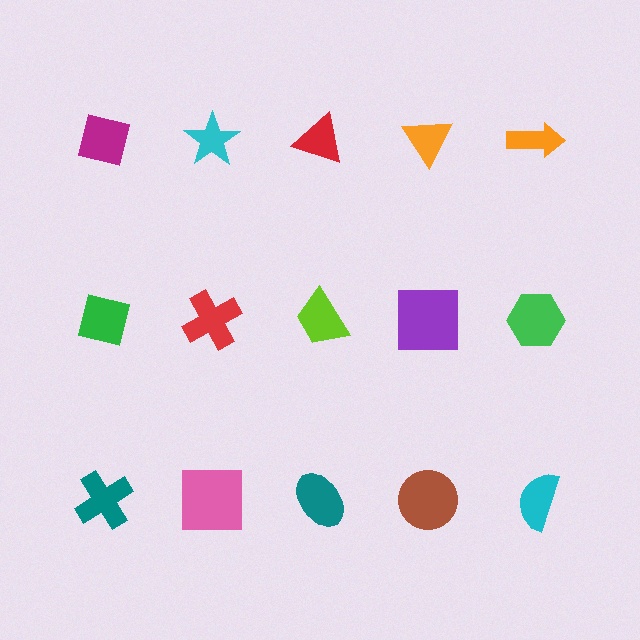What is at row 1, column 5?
An orange arrow.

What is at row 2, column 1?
A green square.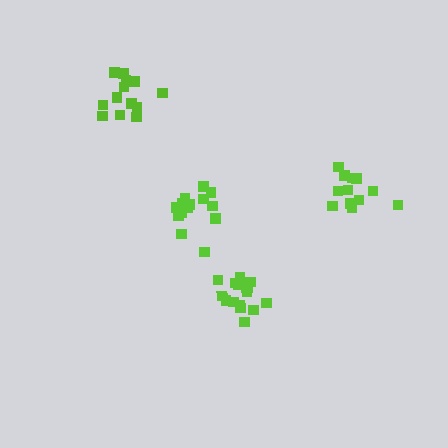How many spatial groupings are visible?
There are 4 spatial groupings.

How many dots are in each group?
Group 1: 14 dots, Group 2: 15 dots, Group 3: 12 dots, Group 4: 13 dots (54 total).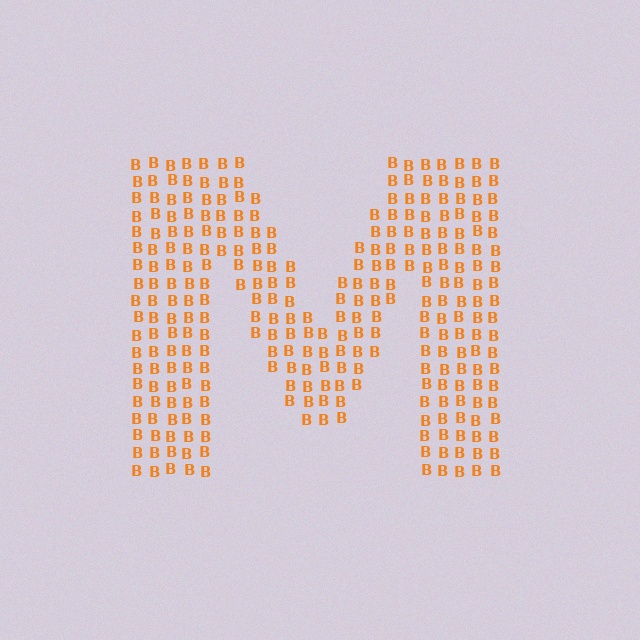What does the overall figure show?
The overall figure shows the letter M.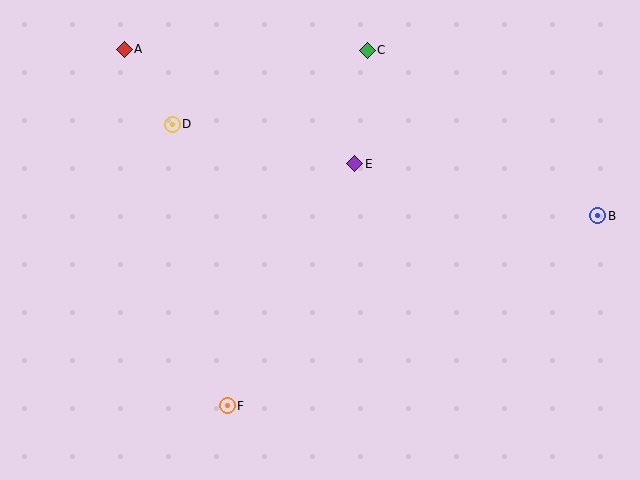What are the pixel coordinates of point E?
Point E is at (355, 164).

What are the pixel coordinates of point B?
Point B is at (598, 216).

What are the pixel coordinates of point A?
Point A is at (124, 49).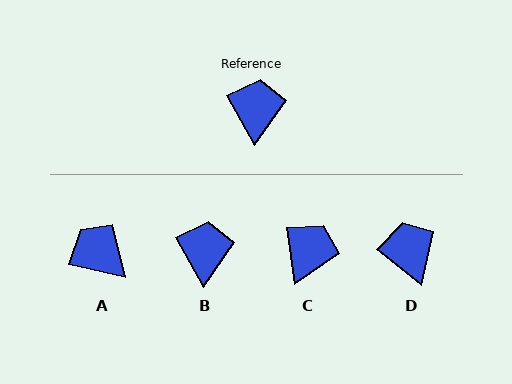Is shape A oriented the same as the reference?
No, it is off by about 47 degrees.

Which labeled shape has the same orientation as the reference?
B.